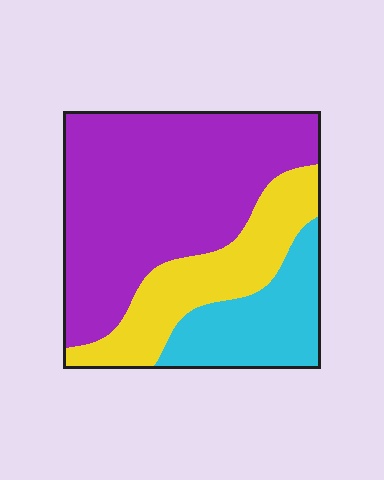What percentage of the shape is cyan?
Cyan takes up about one fifth (1/5) of the shape.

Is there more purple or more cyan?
Purple.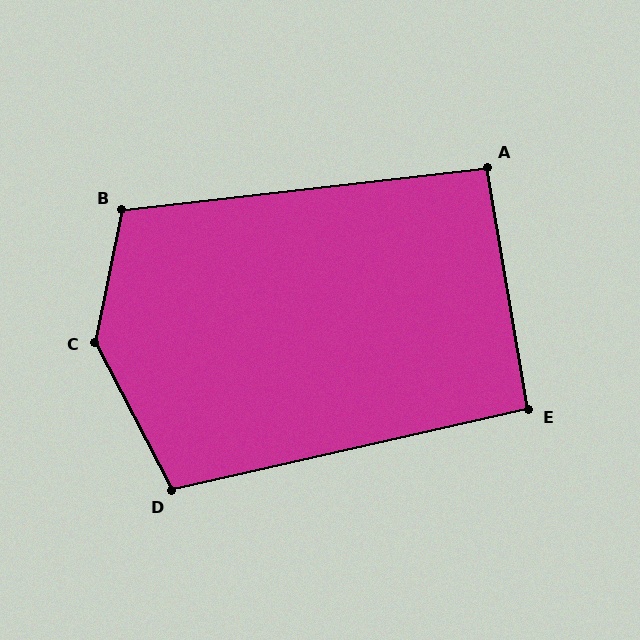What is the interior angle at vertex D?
Approximately 104 degrees (obtuse).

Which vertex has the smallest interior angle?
A, at approximately 93 degrees.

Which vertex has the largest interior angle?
C, at approximately 141 degrees.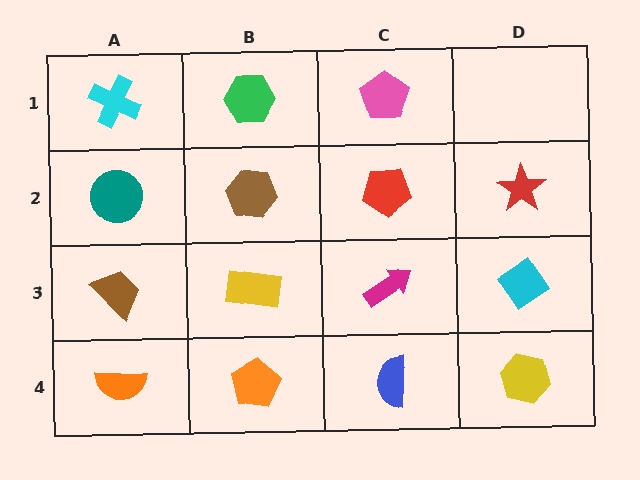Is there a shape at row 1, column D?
No, that cell is empty.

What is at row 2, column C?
A red pentagon.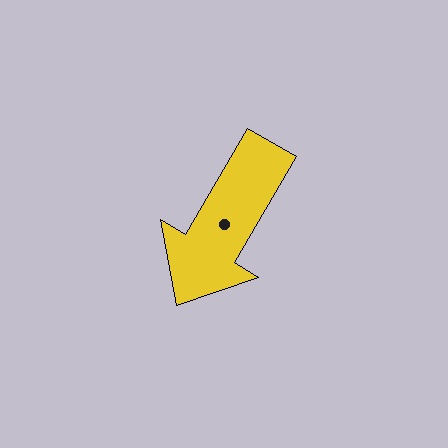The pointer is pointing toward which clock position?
Roughly 7 o'clock.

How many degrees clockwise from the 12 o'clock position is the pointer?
Approximately 210 degrees.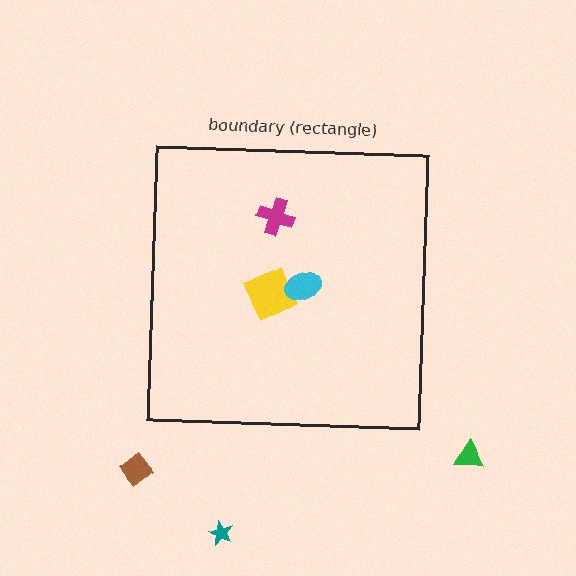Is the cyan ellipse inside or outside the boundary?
Inside.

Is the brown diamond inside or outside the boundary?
Outside.